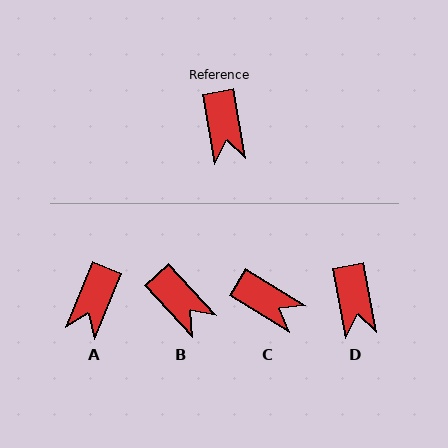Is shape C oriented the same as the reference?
No, it is off by about 48 degrees.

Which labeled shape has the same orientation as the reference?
D.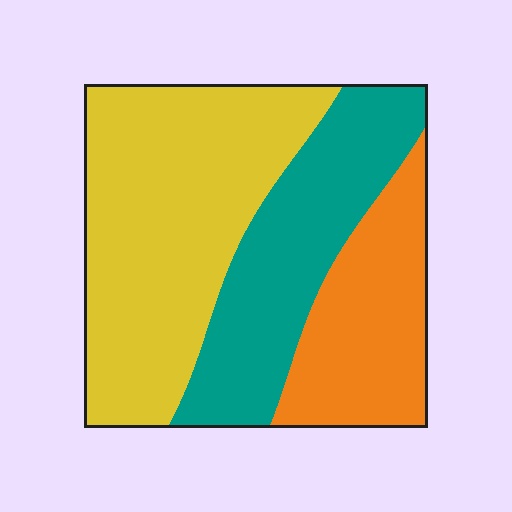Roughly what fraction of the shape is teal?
Teal covers roughly 30% of the shape.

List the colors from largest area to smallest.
From largest to smallest: yellow, teal, orange.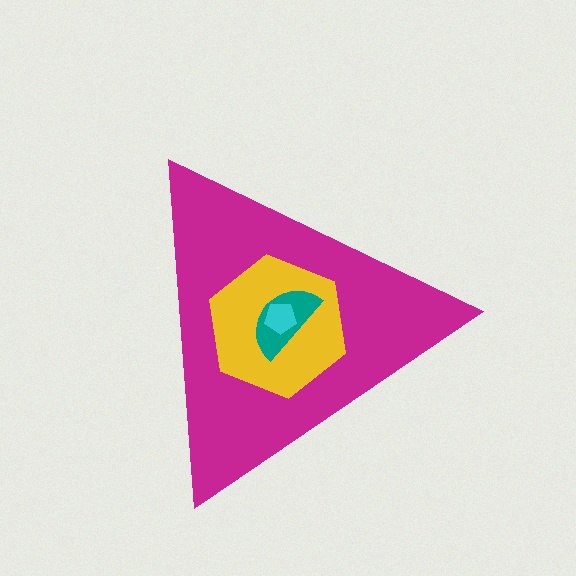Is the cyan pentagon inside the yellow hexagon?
Yes.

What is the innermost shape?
The cyan pentagon.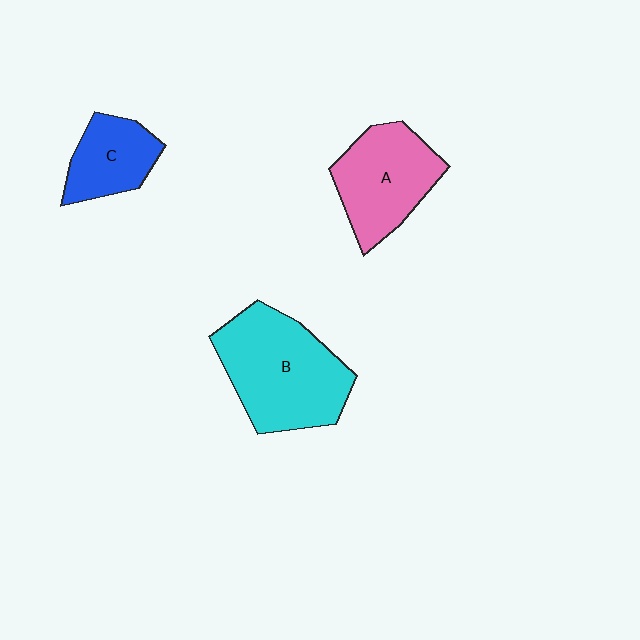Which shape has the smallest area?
Shape C (blue).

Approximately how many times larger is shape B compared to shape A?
Approximately 1.4 times.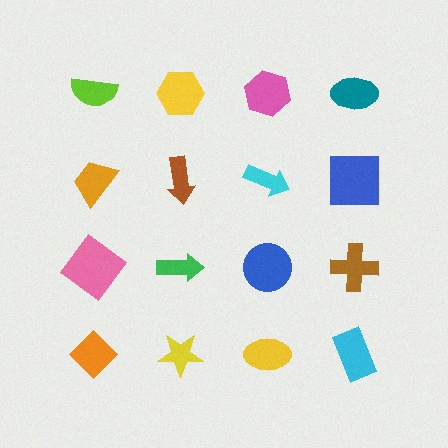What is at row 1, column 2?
A yellow hexagon.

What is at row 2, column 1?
An orange trapezoid.